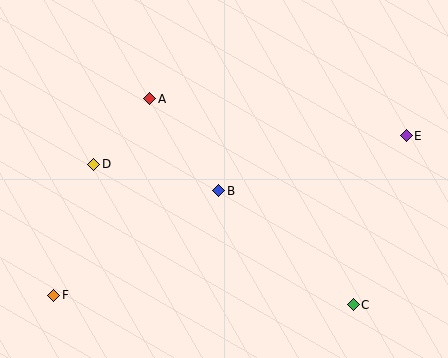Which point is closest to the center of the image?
Point B at (219, 191) is closest to the center.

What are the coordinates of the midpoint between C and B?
The midpoint between C and B is at (286, 248).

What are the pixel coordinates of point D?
Point D is at (94, 164).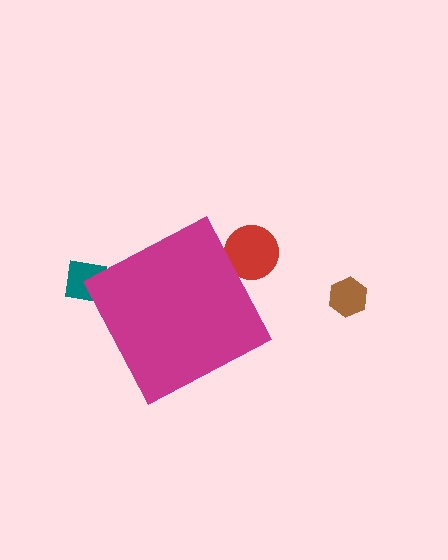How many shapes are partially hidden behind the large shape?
2 shapes are partially hidden.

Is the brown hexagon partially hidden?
No, the brown hexagon is fully visible.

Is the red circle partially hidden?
Yes, the red circle is partially hidden behind the magenta diamond.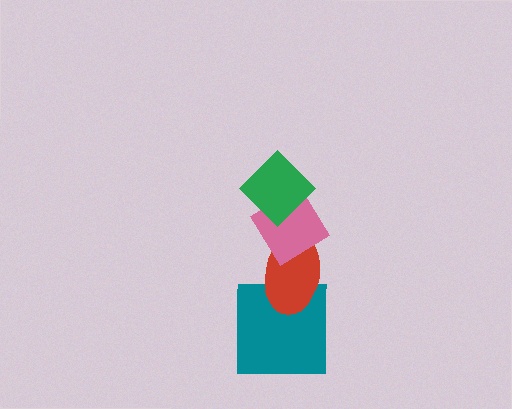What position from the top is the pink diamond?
The pink diamond is 2nd from the top.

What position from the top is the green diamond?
The green diamond is 1st from the top.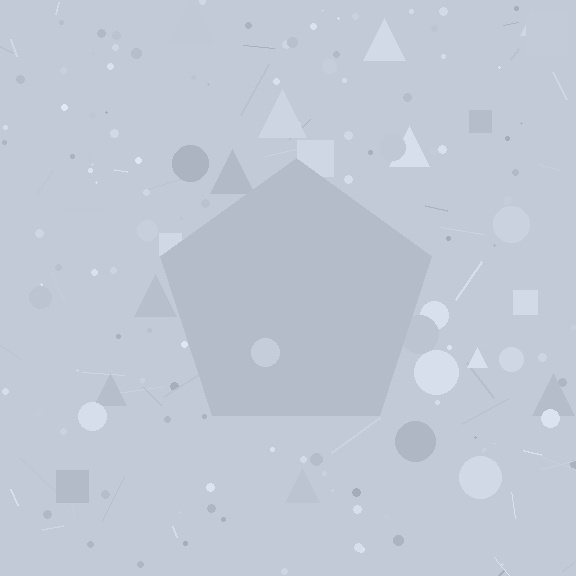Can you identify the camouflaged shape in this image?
The camouflaged shape is a pentagon.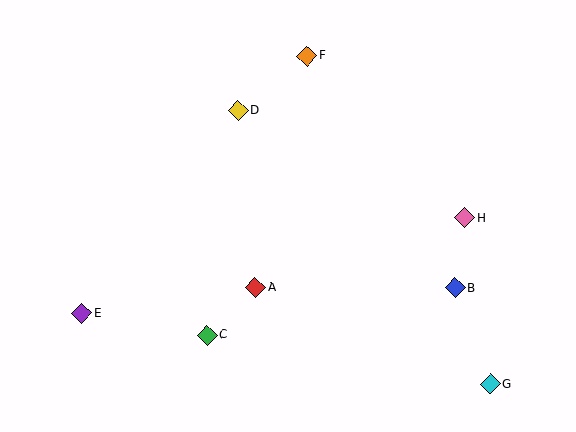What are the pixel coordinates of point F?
Point F is at (307, 56).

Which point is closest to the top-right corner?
Point H is closest to the top-right corner.